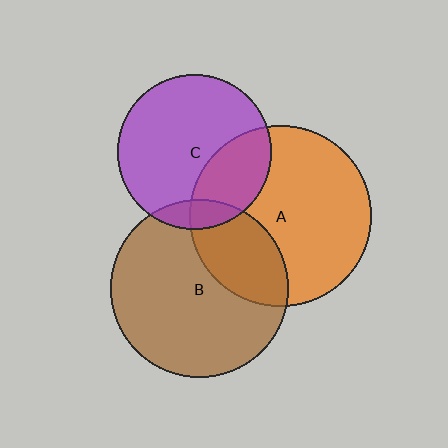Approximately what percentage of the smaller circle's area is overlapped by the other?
Approximately 10%.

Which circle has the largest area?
Circle A (orange).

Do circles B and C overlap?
Yes.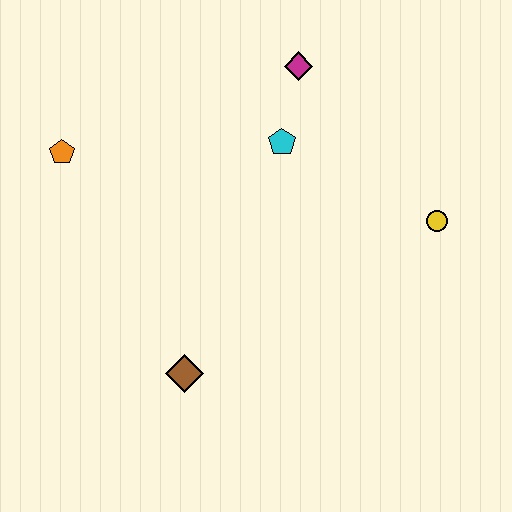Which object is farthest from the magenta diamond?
The brown diamond is farthest from the magenta diamond.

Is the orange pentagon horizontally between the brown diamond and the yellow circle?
No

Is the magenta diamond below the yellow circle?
No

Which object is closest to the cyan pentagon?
The magenta diamond is closest to the cyan pentagon.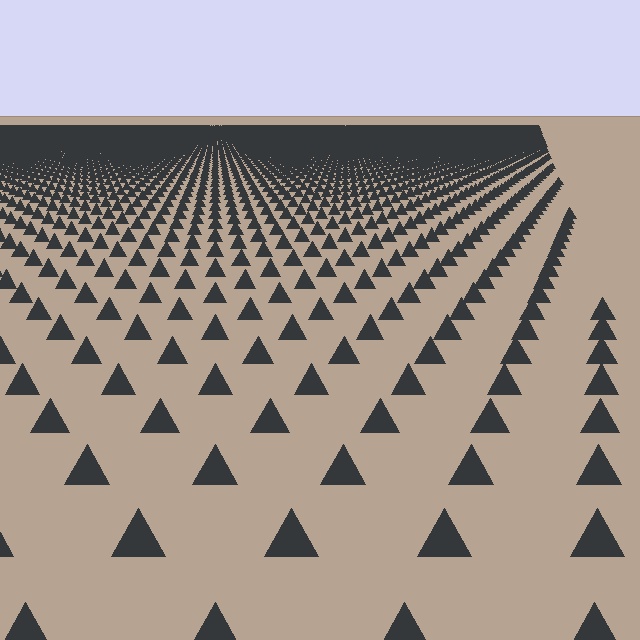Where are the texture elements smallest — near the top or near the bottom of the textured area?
Near the top.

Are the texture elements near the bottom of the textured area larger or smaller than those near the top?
Larger. Near the bottom, elements are closer to the viewer and appear at a bigger on-screen size.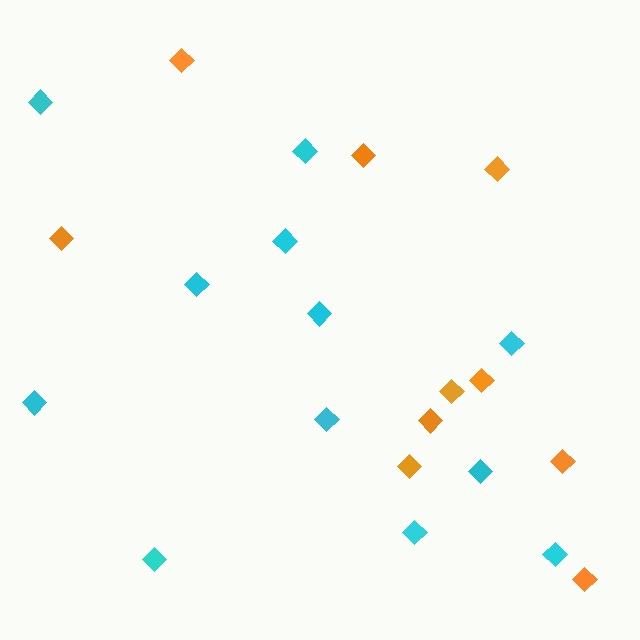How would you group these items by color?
There are 2 groups: one group of cyan diamonds (12) and one group of orange diamonds (10).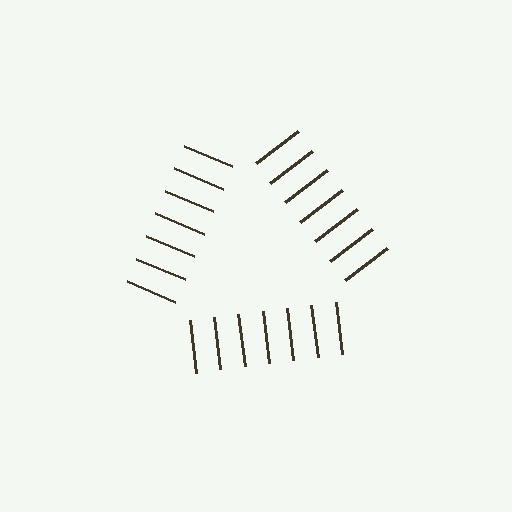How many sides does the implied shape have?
3 sides — the line-ends trace a triangle.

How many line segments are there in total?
21 — 7 along each of the 3 edges.